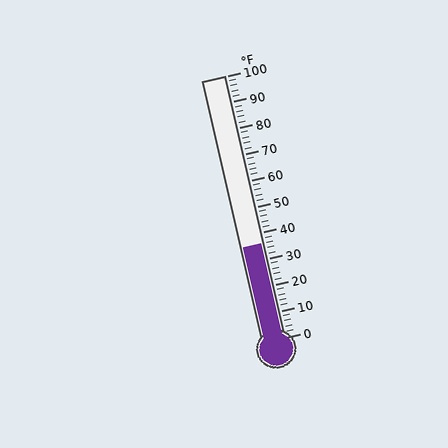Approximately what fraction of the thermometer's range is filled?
The thermometer is filled to approximately 35% of its range.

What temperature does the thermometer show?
The thermometer shows approximately 36°F.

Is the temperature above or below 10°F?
The temperature is above 10°F.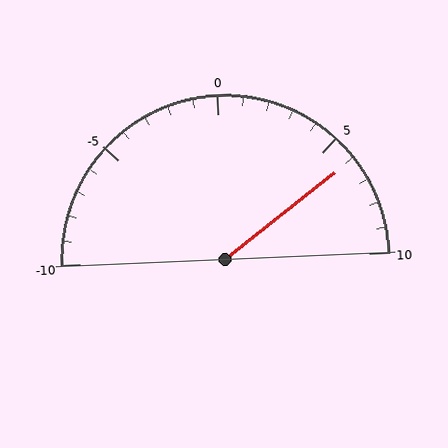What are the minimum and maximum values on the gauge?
The gauge ranges from -10 to 10.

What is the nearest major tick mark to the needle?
The nearest major tick mark is 5.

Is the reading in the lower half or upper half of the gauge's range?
The reading is in the upper half of the range (-10 to 10).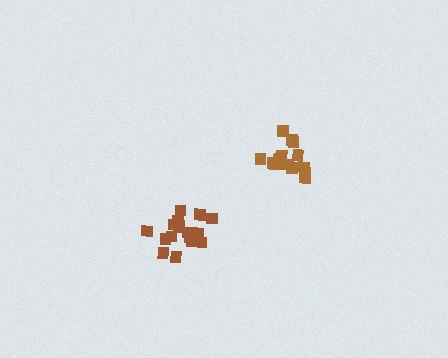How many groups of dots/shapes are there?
There are 2 groups.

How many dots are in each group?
Group 1: 15 dots, Group 2: 17 dots (32 total).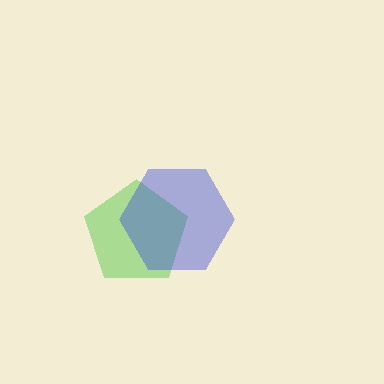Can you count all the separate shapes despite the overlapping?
Yes, there are 2 separate shapes.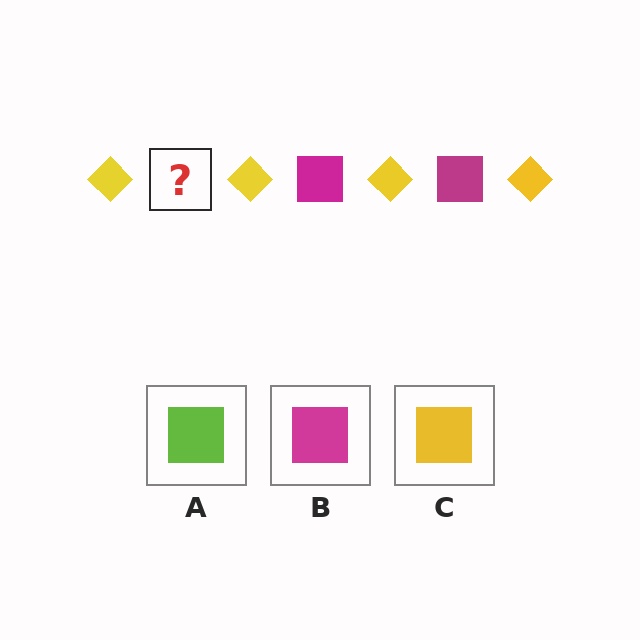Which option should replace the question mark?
Option B.